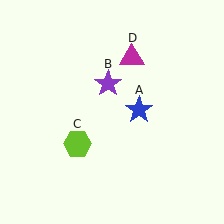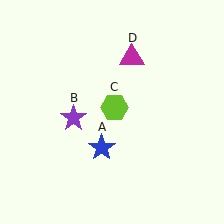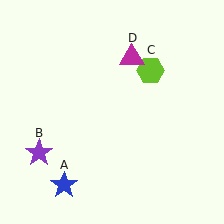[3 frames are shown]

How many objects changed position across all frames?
3 objects changed position: blue star (object A), purple star (object B), lime hexagon (object C).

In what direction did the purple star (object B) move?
The purple star (object B) moved down and to the left.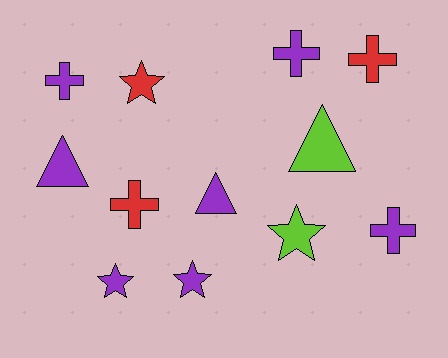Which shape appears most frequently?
Cross, with 5 objects.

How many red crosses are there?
There are 2 red crosses.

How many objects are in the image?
There are 12 objects.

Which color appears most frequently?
Purple, with 7 objects.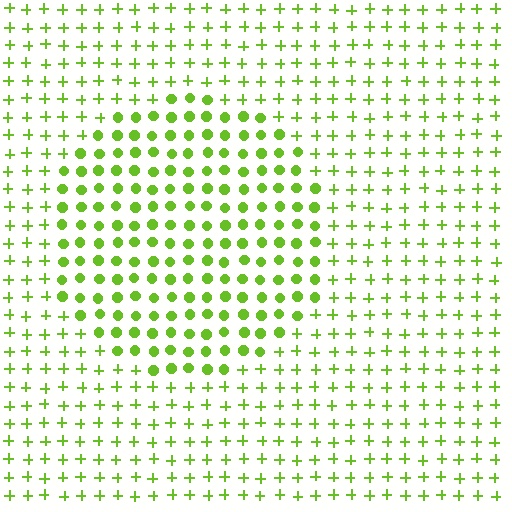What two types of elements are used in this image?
The image uses circles inside the circle region and plus signs outside it.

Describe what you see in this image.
The image is filled with small lime elements arranged in a uniform grid. A circle-shaped region contains circles, while the surrounding area contains plus signs. The boundary is defined purely by the change in element shape.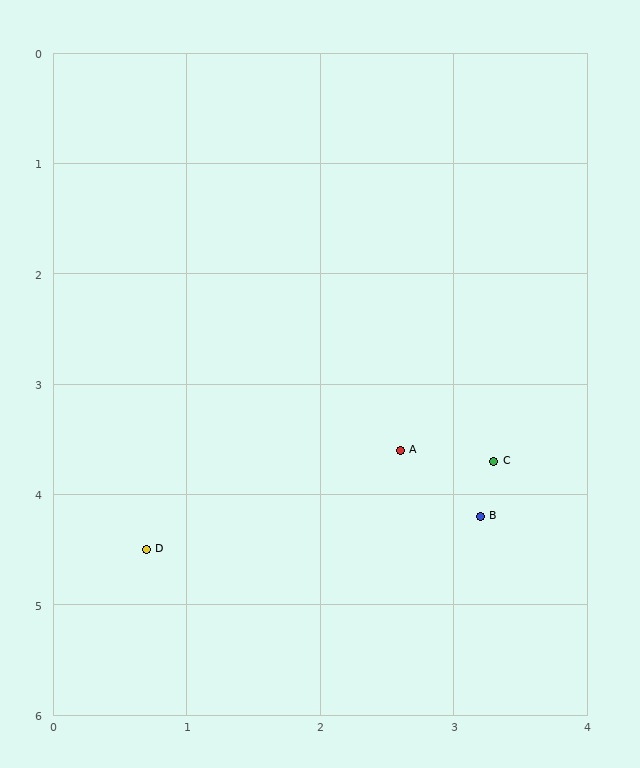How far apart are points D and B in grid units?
Points D and B are about 2.5 grid units apart.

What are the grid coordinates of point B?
Point B is at approximately (3.2, 4.2).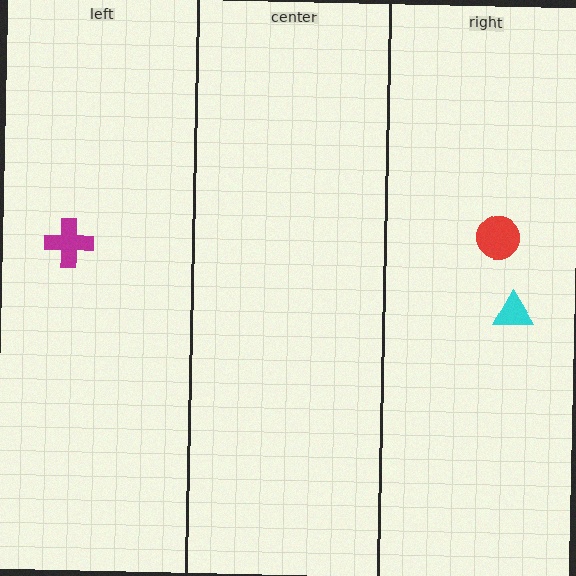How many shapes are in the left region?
1.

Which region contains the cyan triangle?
The right region.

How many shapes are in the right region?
2.